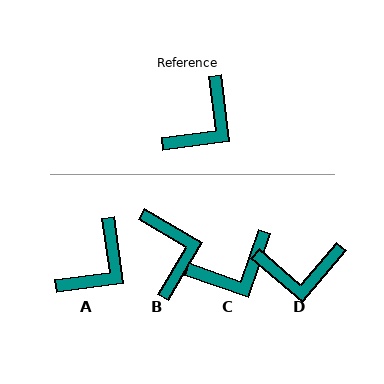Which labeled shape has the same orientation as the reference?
A.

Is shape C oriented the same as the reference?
No, it is off by about 27 degrees.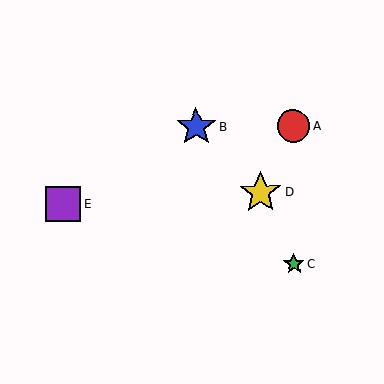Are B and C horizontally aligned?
No, B is at y≈127 and C is at y≈264.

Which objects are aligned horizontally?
Objects A, B are aligned horizontally.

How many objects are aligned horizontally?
2 objects (A, B) are aligned horizontally.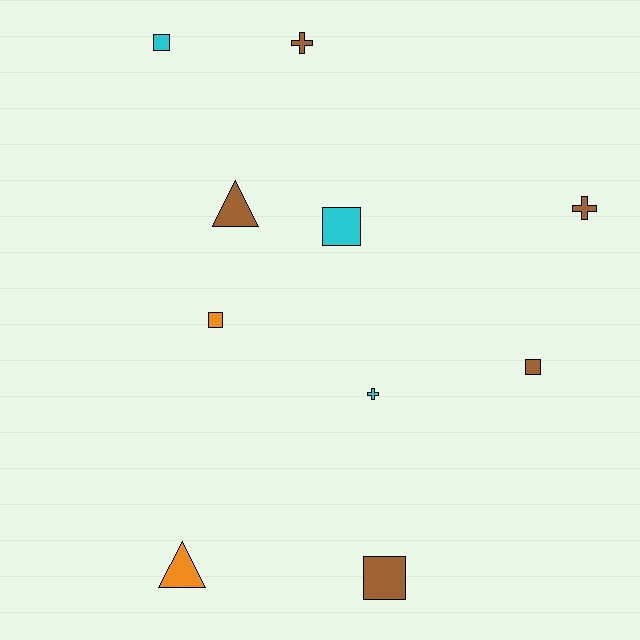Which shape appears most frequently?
Square, with 5 objects.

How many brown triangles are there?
There is 1 brown triangle.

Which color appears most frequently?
Brown, with 5 objects.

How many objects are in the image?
There are 10 objects.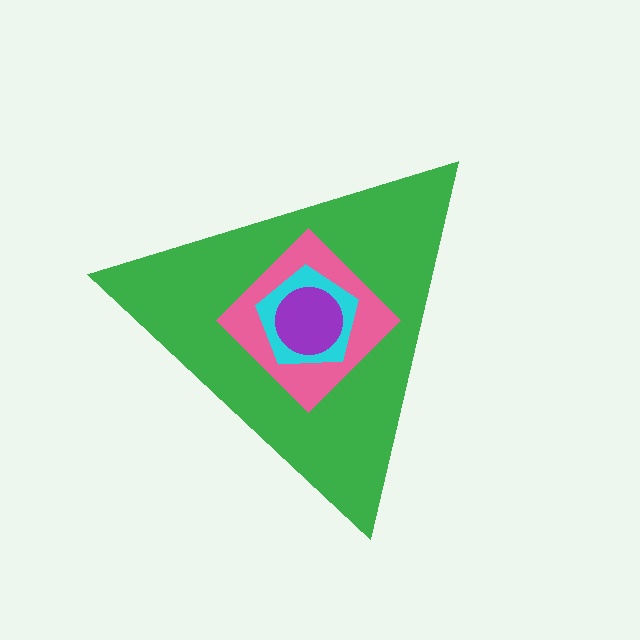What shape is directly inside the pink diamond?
The cyan pentagon.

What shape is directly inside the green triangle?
The pink diamond.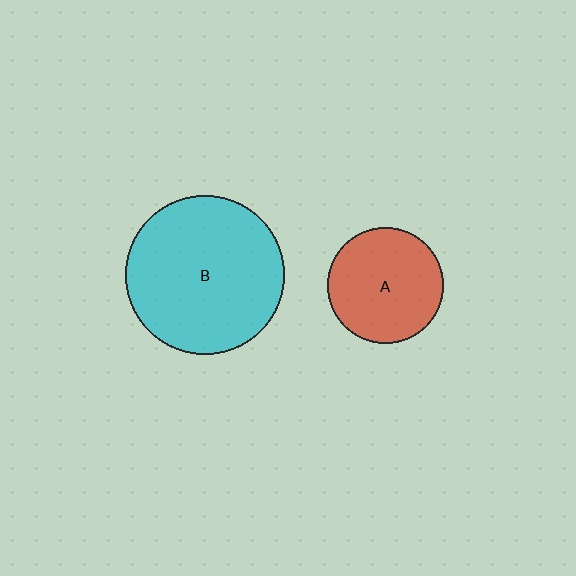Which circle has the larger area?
Circle B (cyan).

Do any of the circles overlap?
No, none of the circles overlap.